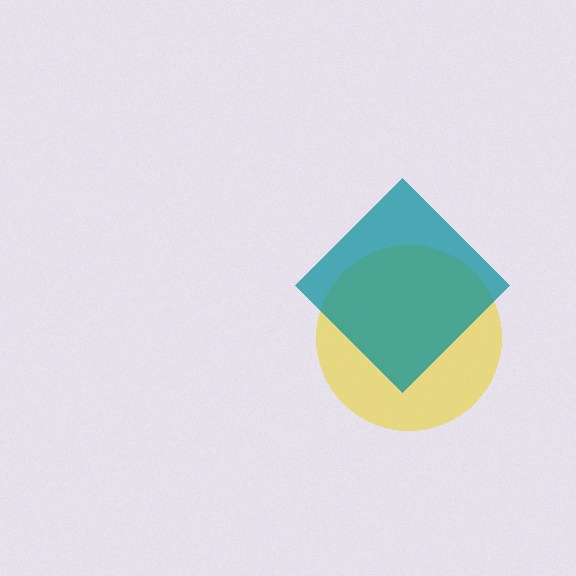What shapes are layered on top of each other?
The layered shapes are: a yellow circle, a teal diamond.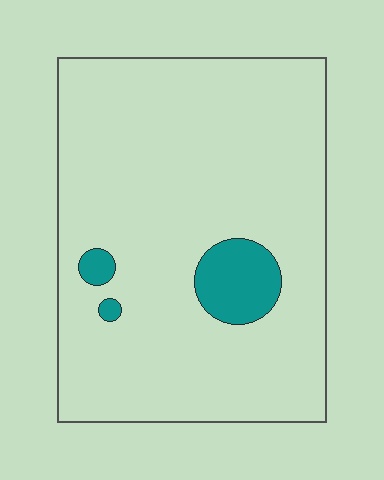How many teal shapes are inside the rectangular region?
3.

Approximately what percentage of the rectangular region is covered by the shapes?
Approximately 10%.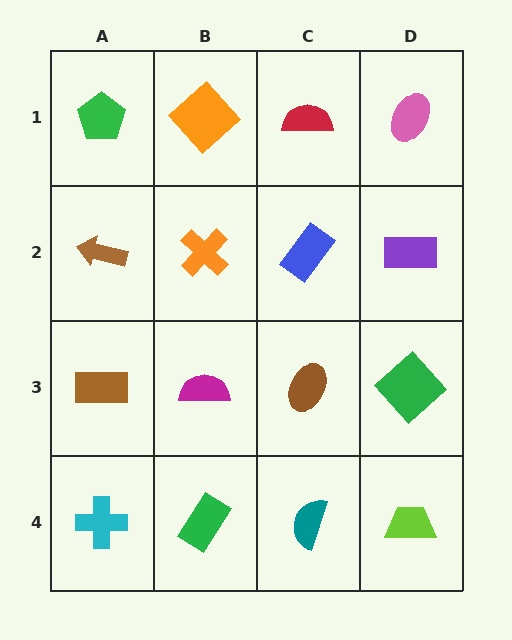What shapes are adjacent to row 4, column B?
A magenta semicircle (row 3, column B), a cyan cross (row 4, column A), a teal semicircle (row 4, column C).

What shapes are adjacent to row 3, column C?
A blue rectangle (row 2, column C), a teal semicircle (row 4, column C), a magenta semicircle (row 3, column B), a green diamond (row 3, column D).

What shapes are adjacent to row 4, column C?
A brown ellipse (row 3, column C), a green rectangle (row 4, column B), a lime trapezoid (row 4, column D).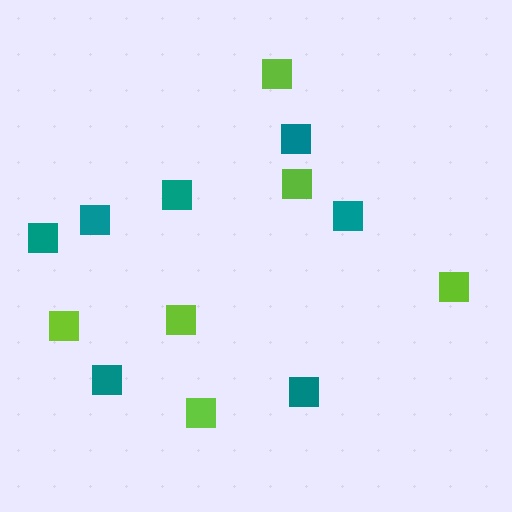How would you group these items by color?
There are 2 groups: one group of teal squares (7) and one group of lime squares (6).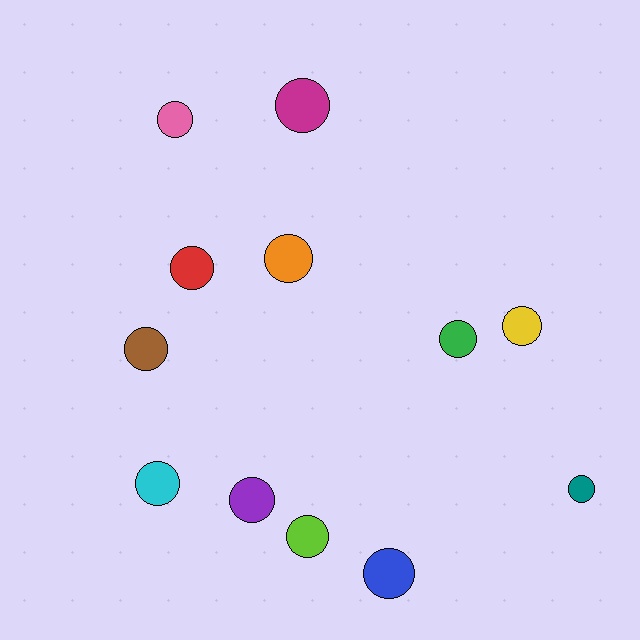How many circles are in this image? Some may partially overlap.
There are 12 circles.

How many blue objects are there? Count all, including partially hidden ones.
There is 1 blue object.